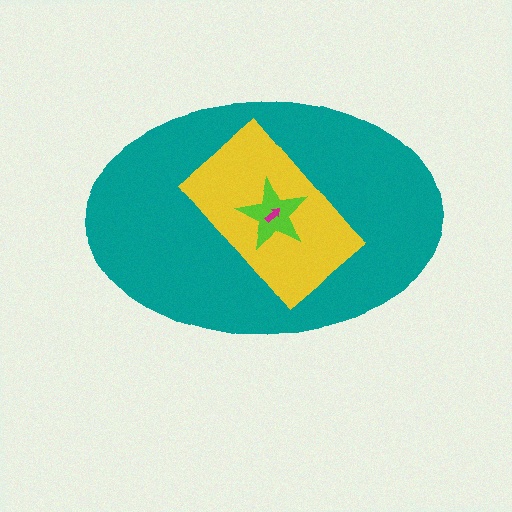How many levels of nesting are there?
4.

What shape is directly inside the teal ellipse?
The yellow rectangle.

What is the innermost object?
The magenta arrow.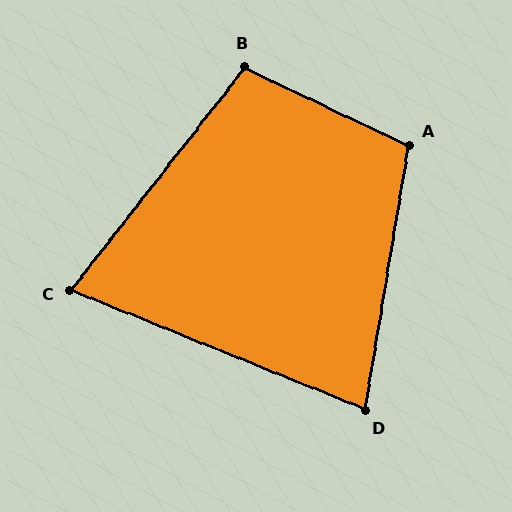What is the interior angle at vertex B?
Approximately 103 degrees (obtuse).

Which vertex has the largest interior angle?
A, at approximately 106 degrees.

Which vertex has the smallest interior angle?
C, at approximately 74 degrees.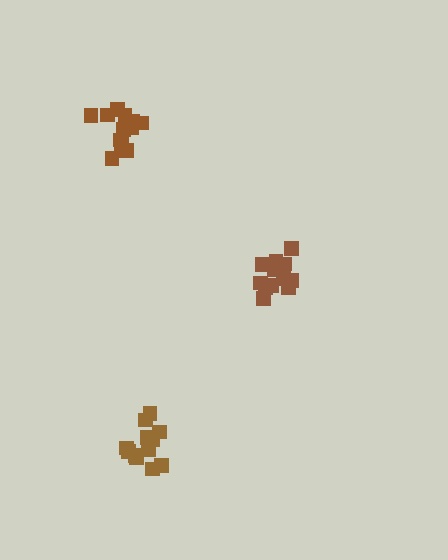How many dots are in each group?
Group 1: 13 dots, Group 2: 13 dots, Group 3: 13 dots (39 total).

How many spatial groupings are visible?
There are 3 spatial groupings.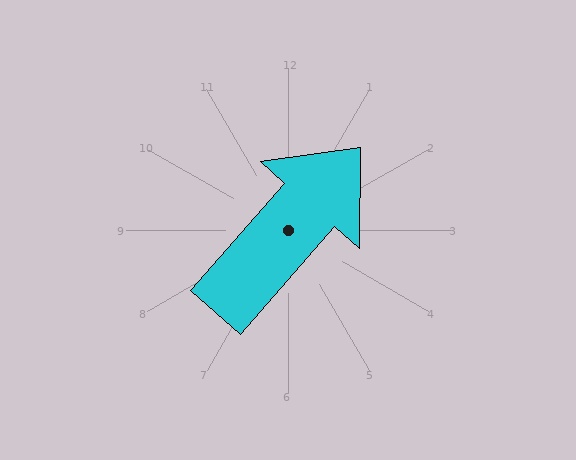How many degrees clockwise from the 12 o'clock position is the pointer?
Approximately 41 degrees.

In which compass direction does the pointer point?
Northeast.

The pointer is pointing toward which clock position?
Roughly 1 o'clock.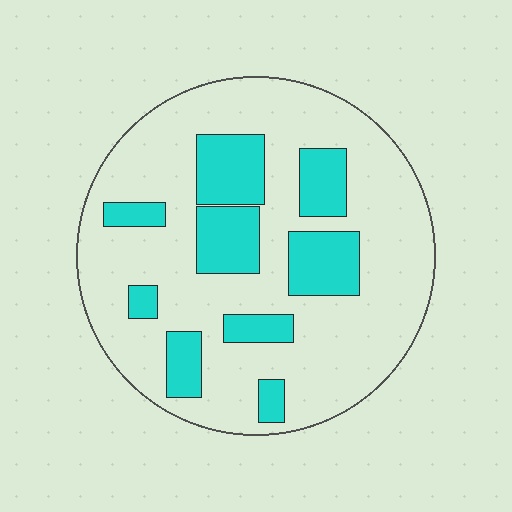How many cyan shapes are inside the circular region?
9.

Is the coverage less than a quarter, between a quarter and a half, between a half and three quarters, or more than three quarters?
Between a quarter and a half.